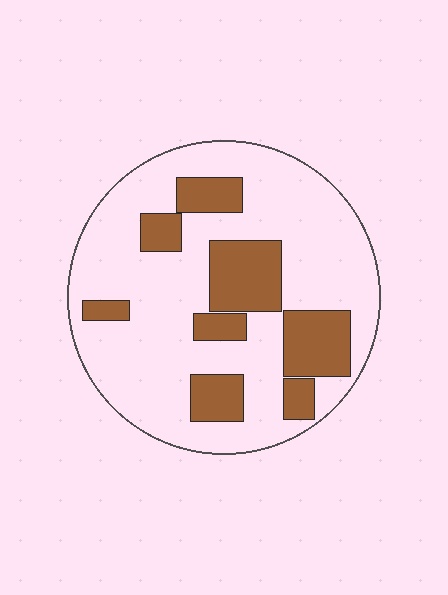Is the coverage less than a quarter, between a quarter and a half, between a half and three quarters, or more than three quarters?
Between a quarter and a half.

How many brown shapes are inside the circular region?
8.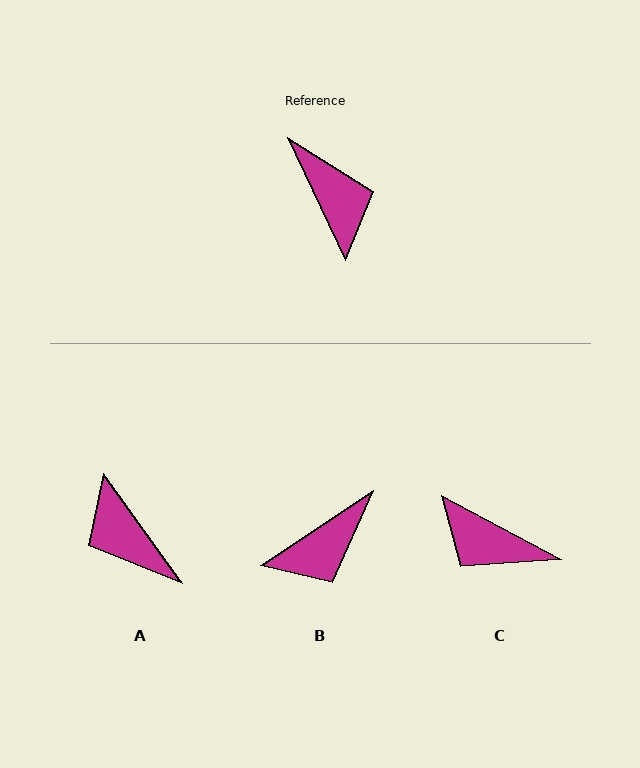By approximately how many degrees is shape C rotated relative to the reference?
Approximately 144 degrees clockwise.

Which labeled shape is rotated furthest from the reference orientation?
A, about 170 degrees away.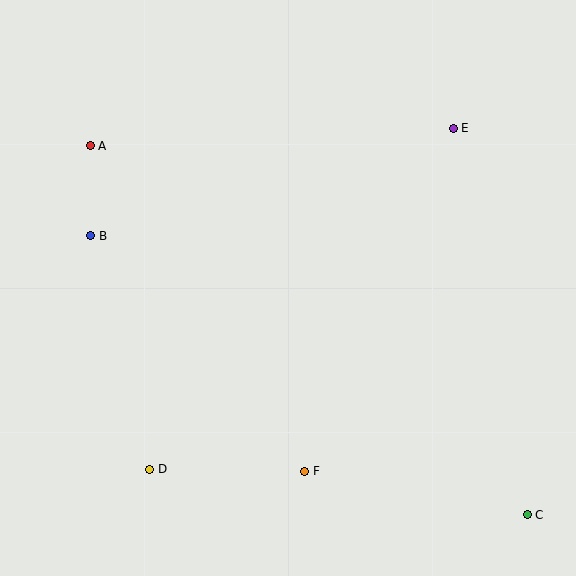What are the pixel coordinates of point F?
Point F is at (305, 471).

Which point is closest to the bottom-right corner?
Point C is closest to the bottom-right corner.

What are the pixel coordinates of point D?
Point D is at (150, 469).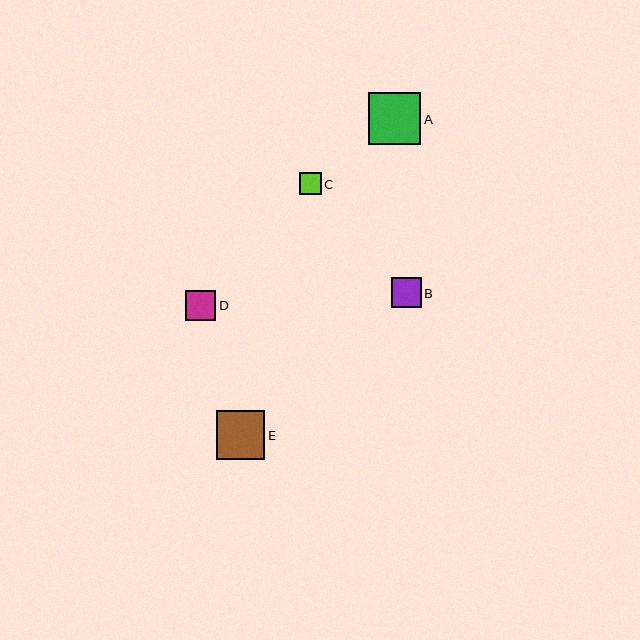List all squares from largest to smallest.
From largest to smallest: A, E, D, B, C.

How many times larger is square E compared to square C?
Square E is approximately 2.2 times the size of square C.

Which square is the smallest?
Square C is the smallest with a size of approximately 22 pixels.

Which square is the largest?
Square A is the largest with a size of approximately 52 pixels.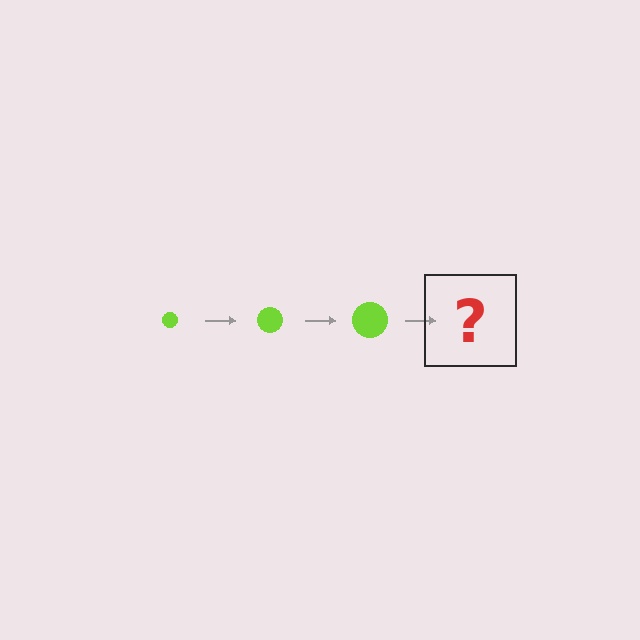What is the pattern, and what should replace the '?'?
The pattern is that the circle gets progressively larger each step. The '?' should be a lime circle, larger than the previous one.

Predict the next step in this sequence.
The next step is a lime circle, larger than the previous one.